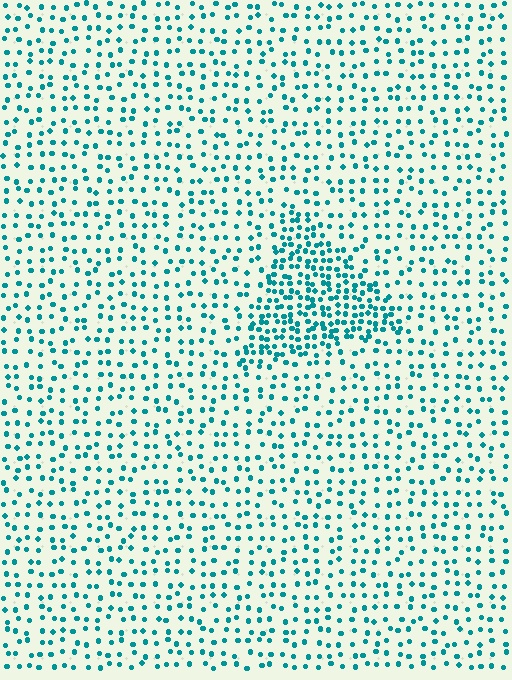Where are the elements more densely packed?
The elements are more densely packed inside the triangle boundary.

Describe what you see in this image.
The image contains small teal elements arranged at two different densities. A triangle-shaped region is visible where the elements are more densely packed than the surrounding area.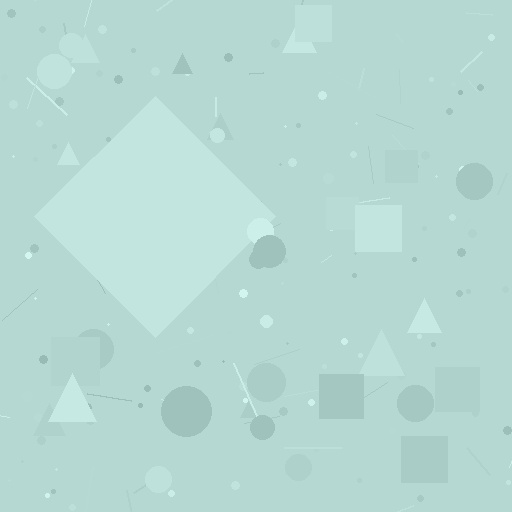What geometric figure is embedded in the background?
A diamond is embedded in the background.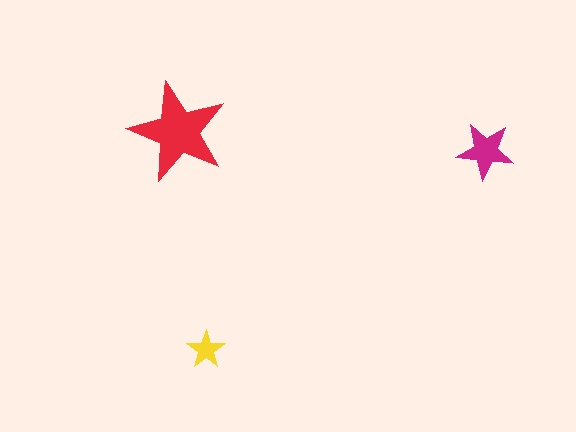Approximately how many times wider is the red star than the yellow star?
About 2.5 times wider.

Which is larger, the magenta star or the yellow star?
The magenta one.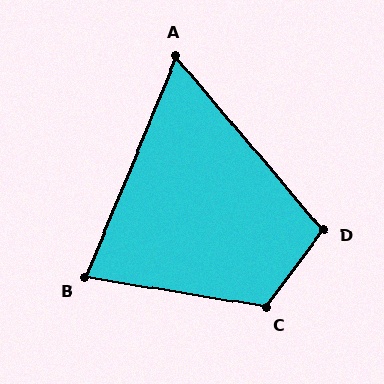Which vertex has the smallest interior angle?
A, at approximately 63 degrees.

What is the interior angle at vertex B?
Approximately 77 degrees (acute).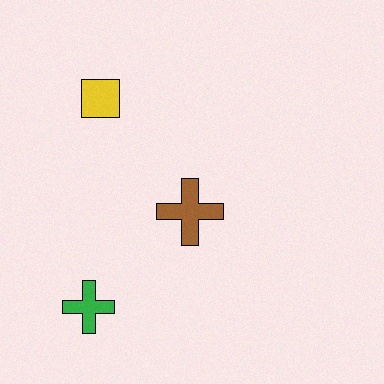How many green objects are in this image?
There is 1 green object.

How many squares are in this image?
There is 1 square.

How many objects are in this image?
There are 3 objects.